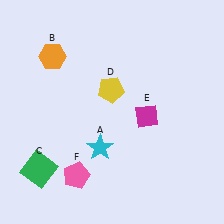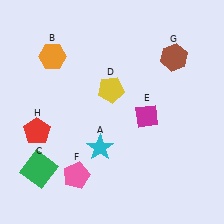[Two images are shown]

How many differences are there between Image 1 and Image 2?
There are 2 differences between the two images.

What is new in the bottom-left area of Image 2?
A red pentagon (H) was added in the bottom-left area of Image 2.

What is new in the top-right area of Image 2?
A brown hexagon (G) was added in the top-right area of Image 2.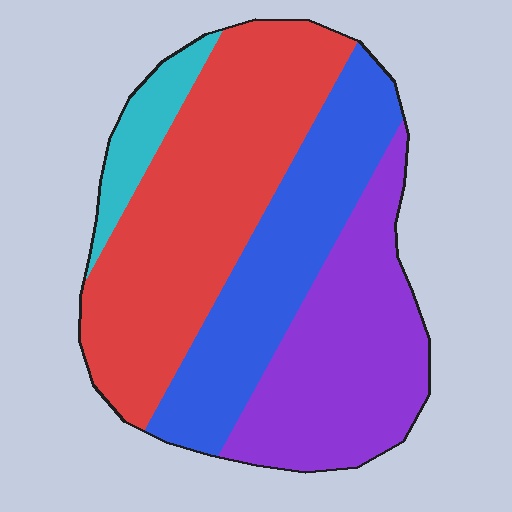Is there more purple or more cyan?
Purple.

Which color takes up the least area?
Cyan, at roughly 5%.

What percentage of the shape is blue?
Blue takes up about one quarter (1/4) of the shape.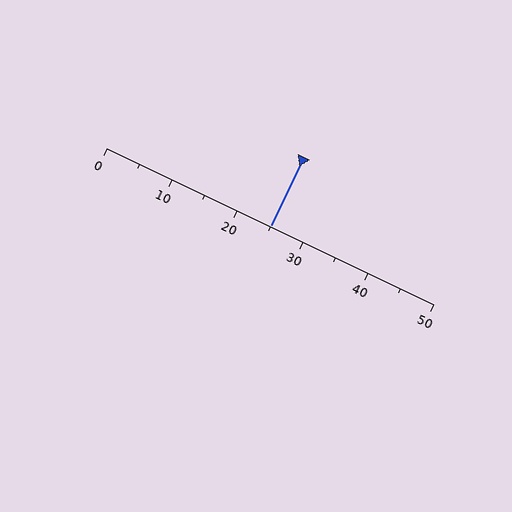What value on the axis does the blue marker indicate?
The marker indicates approximately 25.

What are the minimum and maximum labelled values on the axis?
The axis runs from 0 to 50.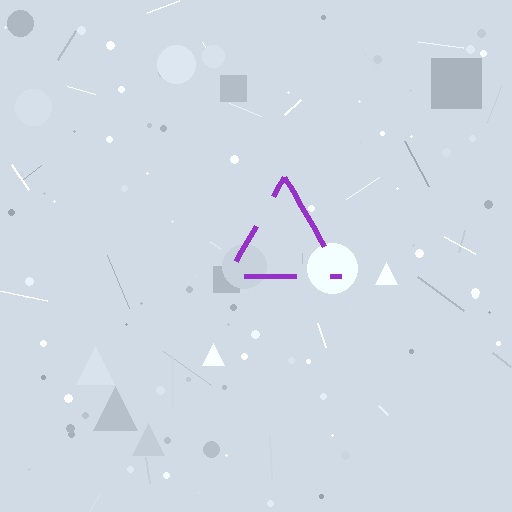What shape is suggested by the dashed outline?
The dashed outline suggests a triangle.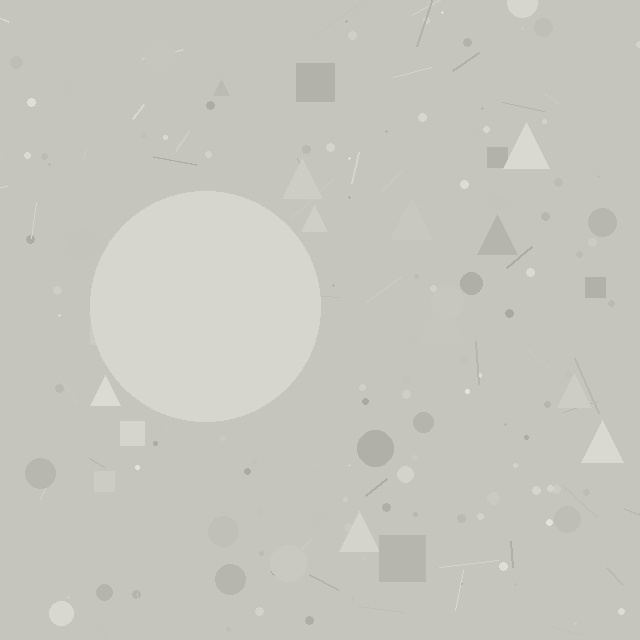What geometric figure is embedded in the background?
A circle is embedded in the background.